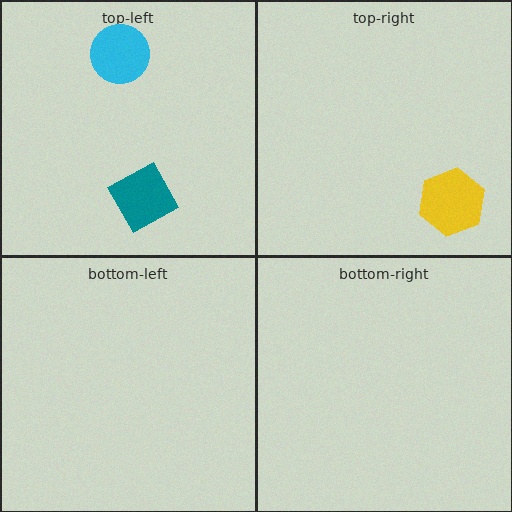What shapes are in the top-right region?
The yellow hexagon.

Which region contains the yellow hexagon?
The top-right region.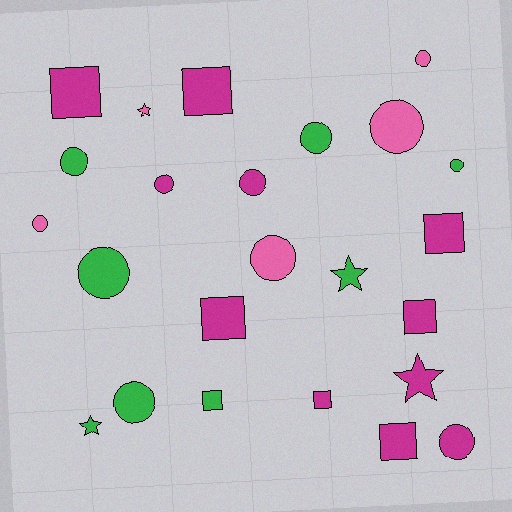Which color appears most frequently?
Magenta, with 11 objects.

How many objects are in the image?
There are 24 objects.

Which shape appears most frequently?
Circle, with 12 objects.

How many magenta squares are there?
There are 7 magenta squares.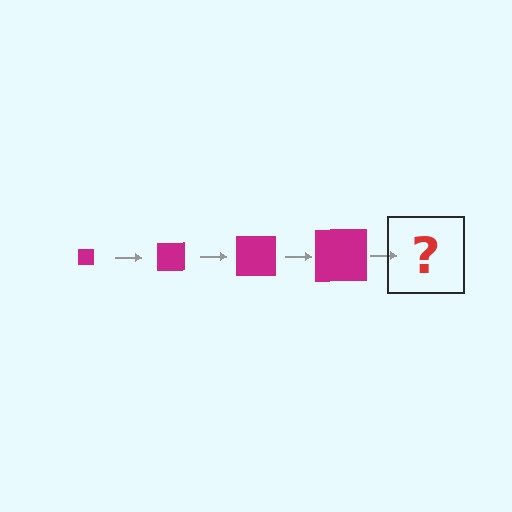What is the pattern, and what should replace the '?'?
The pattern is that the square gets progressively larger each step. The '?' should be a magenta square, larger than the previous one.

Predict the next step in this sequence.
The next step is a magenta square, larger than the previous one.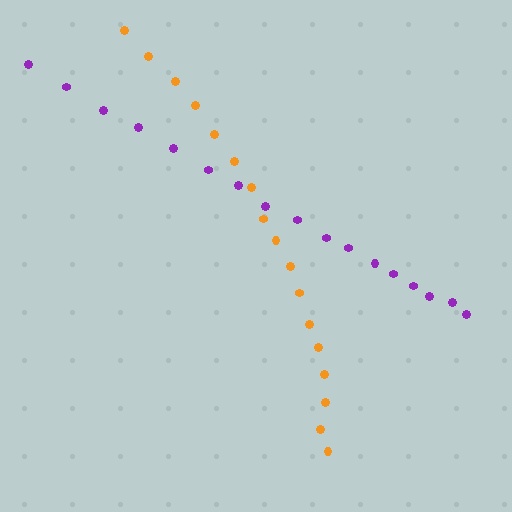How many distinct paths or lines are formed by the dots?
There are 2 distinct paths.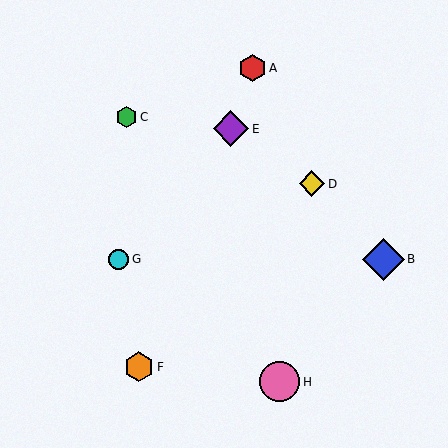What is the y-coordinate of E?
Object E is at y≈129.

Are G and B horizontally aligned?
Yes, both are at y≈259.